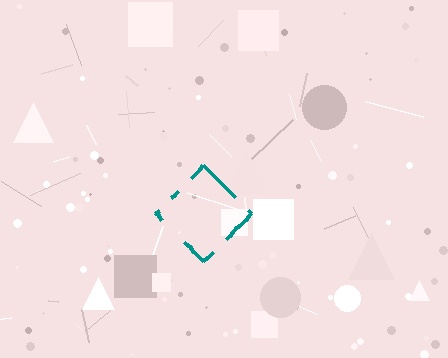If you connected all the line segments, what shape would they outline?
They would outline a diamond.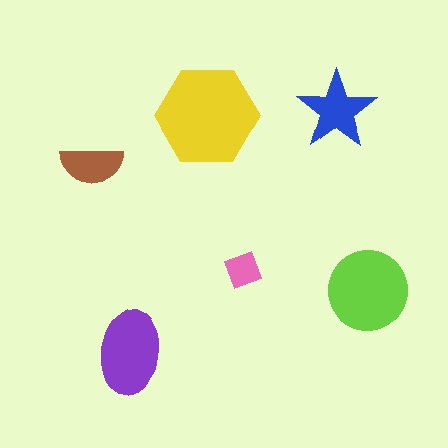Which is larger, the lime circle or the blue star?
The lime circle.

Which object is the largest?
The yellow hexagon.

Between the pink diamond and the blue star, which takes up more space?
The blue star.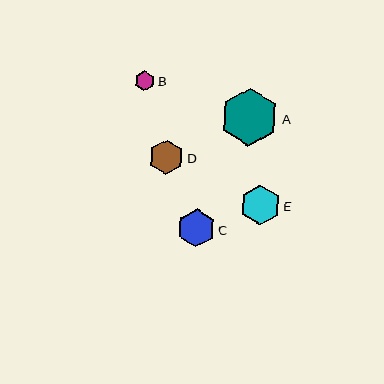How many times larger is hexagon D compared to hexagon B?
Hexagon D is approximately 1.7 times the size of hexagon B.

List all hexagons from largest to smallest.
From largest to smallest: A, E, C, D, B.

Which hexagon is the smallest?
Hexagon B is the smallest with a size of approximately 20 pixels.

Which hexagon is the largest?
Hexagon A is the largest with a size of approximately 58 pixels.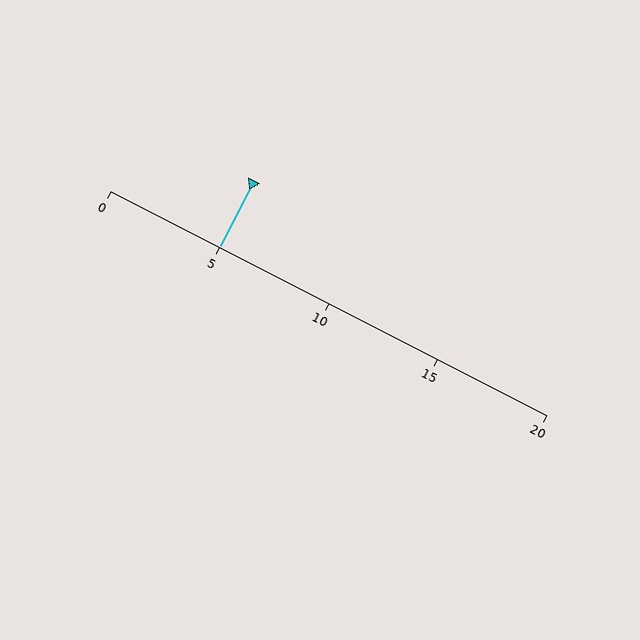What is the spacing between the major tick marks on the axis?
The major ticks are spaced 5 apart.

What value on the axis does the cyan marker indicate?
The marker indicates approximately 5.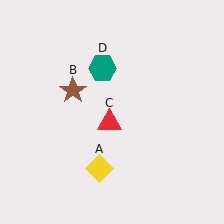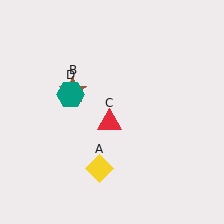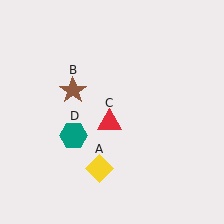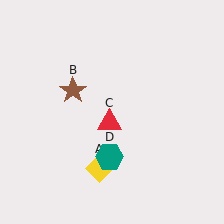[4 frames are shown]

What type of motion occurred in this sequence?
The teal hexagon (object D) rotated counterclockwise around the center of the scene.